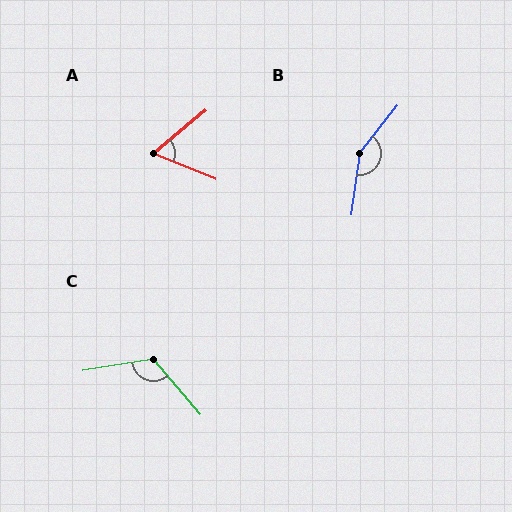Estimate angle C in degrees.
Approximately 121 degrees.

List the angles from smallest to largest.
A (62°), C (121°), B (149°).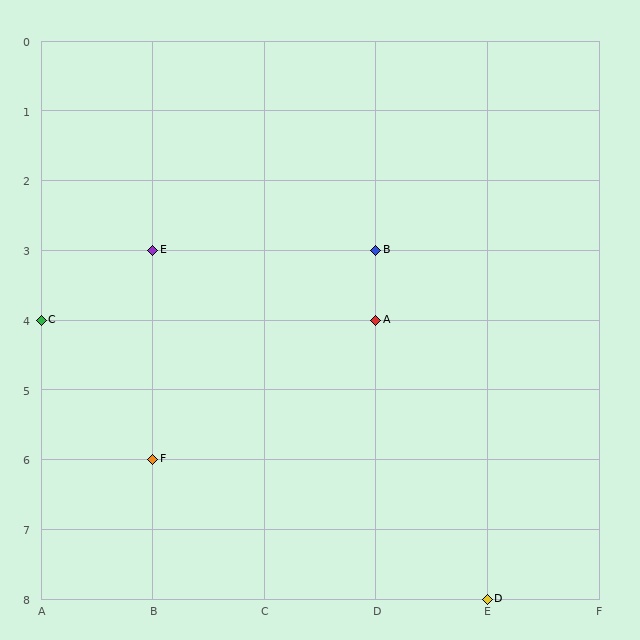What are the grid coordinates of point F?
Point F is at grid coordinates (B, 6).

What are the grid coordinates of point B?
Point B is at grid coordinates (D, 3).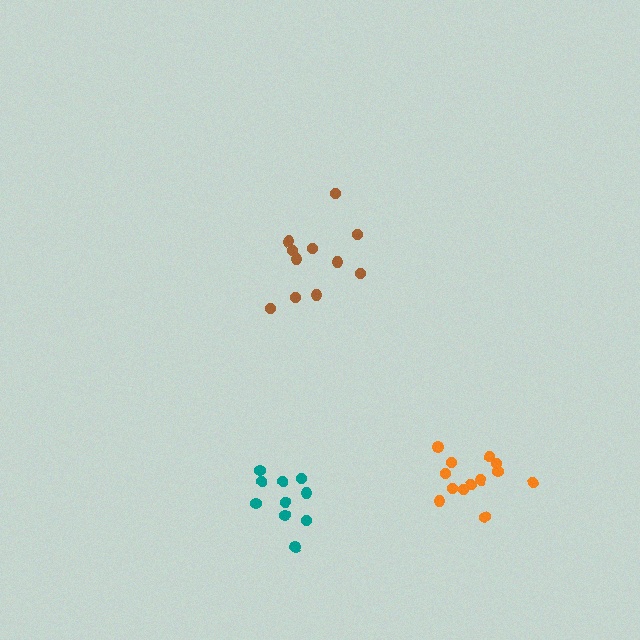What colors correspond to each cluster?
The clusters are colored: brown, orange, teal.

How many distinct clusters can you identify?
There are 3 distinct clusters.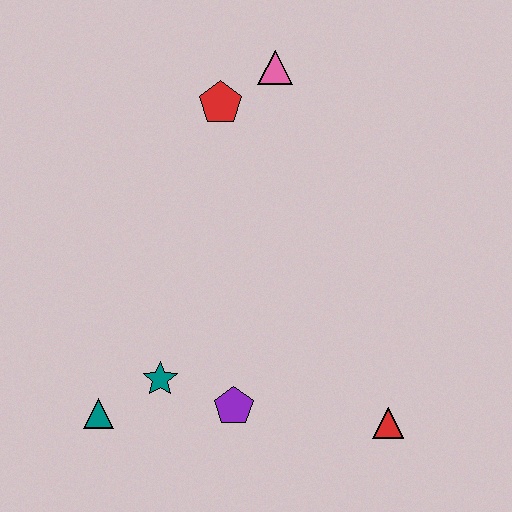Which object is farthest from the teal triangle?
The pink triangle is farthest from the teal triangle.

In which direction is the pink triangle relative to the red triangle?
The pink triangle is above the red triangle.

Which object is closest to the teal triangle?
The teal star is closest to the teal triangle.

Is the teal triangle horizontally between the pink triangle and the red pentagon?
No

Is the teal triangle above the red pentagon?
No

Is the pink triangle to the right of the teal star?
Yes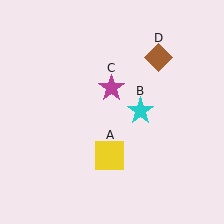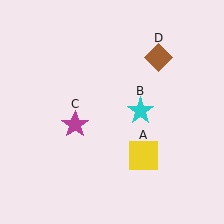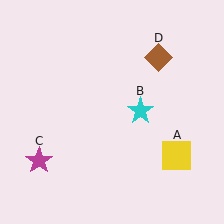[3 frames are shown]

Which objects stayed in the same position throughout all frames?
Cyan star (object B) and brown diamond (object D) remained stationary.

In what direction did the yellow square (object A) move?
The yellow square (object A) moved right.